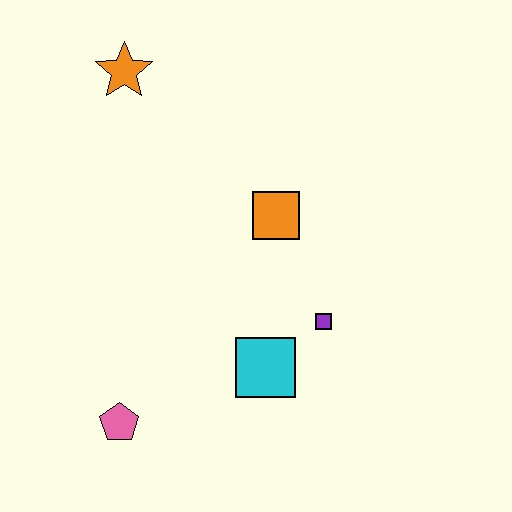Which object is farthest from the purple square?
The orange star is farthest from the purple square.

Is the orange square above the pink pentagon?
Yes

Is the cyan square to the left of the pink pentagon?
No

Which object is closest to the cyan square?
The purple square is closest to the cyan square.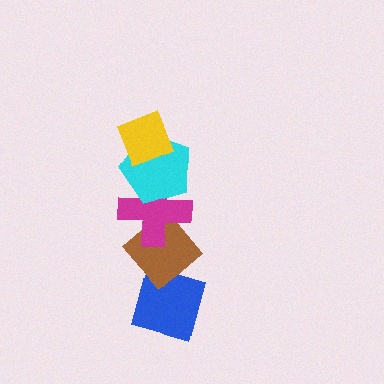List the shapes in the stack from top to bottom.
From top to bottom: the yellow diamond, the cyan pentagon, the magenta cross, the brown diamond, the blue diamond.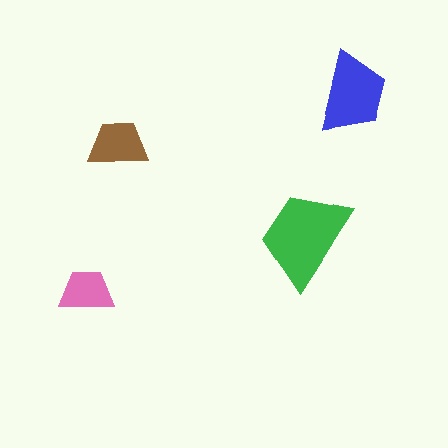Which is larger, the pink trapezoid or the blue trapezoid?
The blue one.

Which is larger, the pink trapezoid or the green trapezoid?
The green one.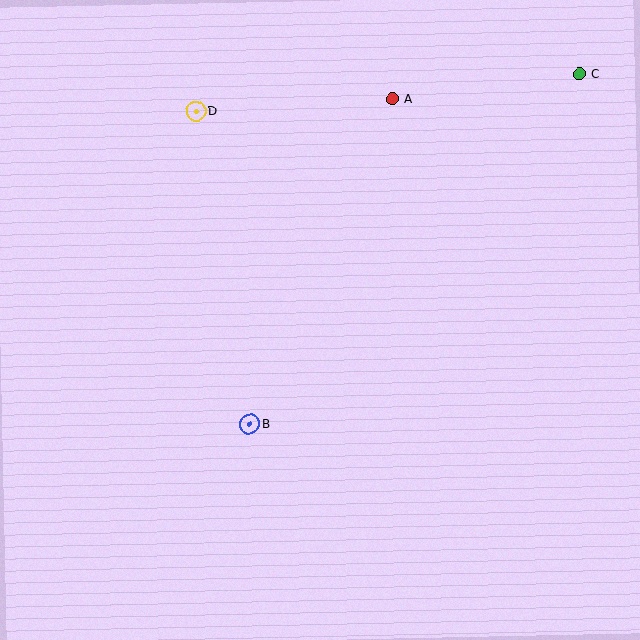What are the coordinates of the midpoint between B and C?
The midpoint between B and C is at (415, 249).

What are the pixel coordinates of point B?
Point B is at (250, 424).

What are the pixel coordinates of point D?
Point D is at (196, 111).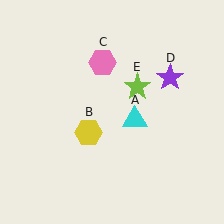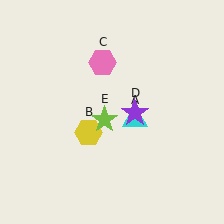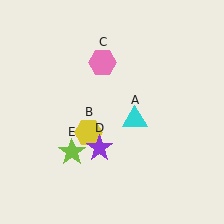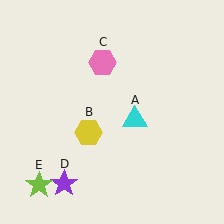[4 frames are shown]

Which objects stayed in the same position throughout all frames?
Cyan triangle (object A) and yellow hexagon (object B) and pink hexagon (object C) remained stationary.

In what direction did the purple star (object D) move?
The purple star (object D) moved down and to the left.